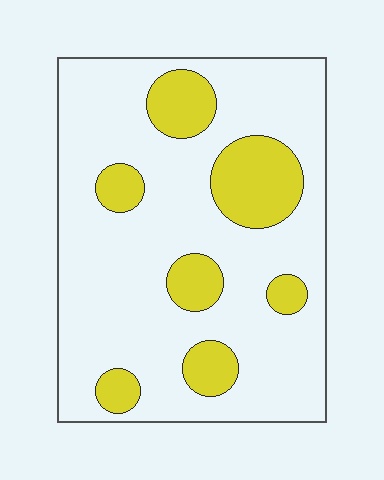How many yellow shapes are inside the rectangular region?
7.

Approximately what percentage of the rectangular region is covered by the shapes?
Approximately 20%.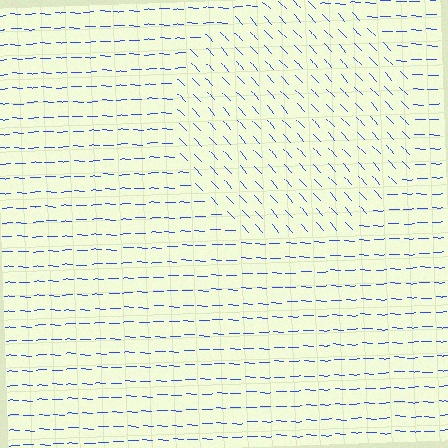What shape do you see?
I see a circle.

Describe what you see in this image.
The image is filled with small blue line segments. A circle region in the image has lines oriented differently from the surrounding lines, creating a visible texture boundary.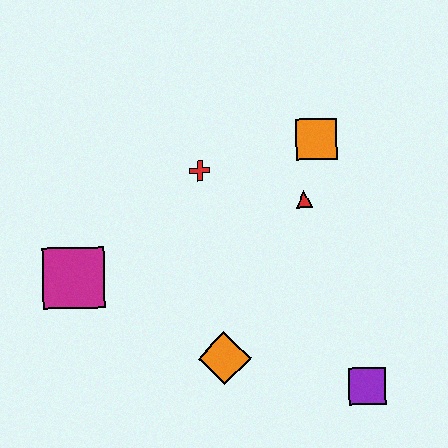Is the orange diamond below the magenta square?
Yes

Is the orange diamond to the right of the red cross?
Yes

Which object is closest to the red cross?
The red triangle is closest to the red cross.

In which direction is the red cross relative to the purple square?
The red cross is above the purple square.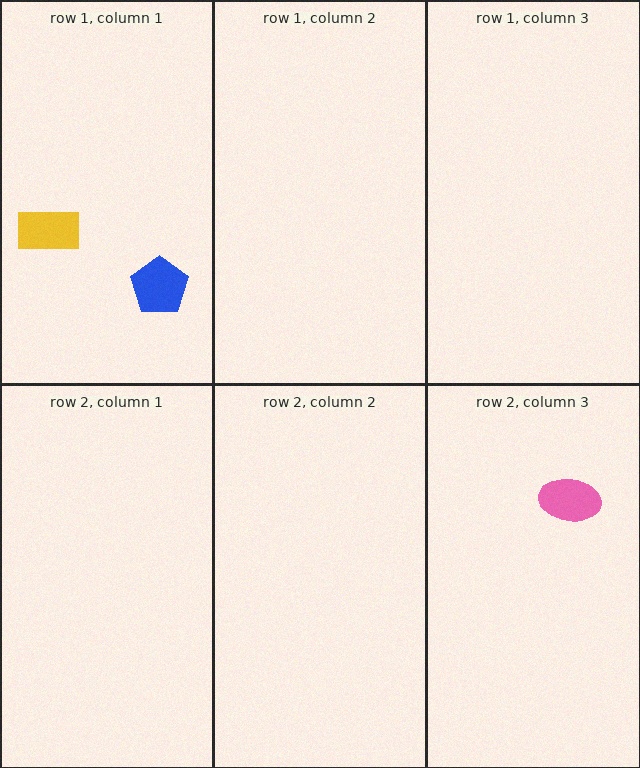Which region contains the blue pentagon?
The row 1, column 1 region.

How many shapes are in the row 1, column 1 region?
2.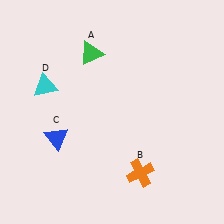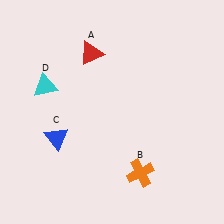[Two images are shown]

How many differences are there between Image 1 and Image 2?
There is 1 difference between the two images.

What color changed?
The triangle (A) changed from green in Image 1 to red in Image 2.